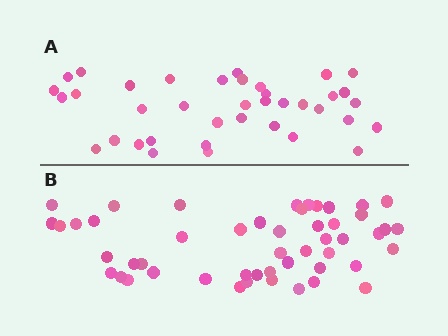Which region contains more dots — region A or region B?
Region B (the bottom region) has more dots.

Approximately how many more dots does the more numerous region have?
Region B has roughly 12 or so more dots than region A.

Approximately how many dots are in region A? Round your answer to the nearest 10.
About 40 dots. (The exact count is 38, which rounds to 40.)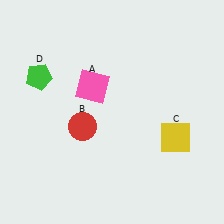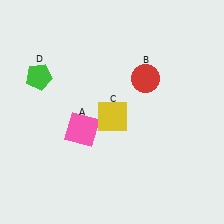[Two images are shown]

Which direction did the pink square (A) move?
The pink square (A) moved down.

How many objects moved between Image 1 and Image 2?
3 objects moved between the two images.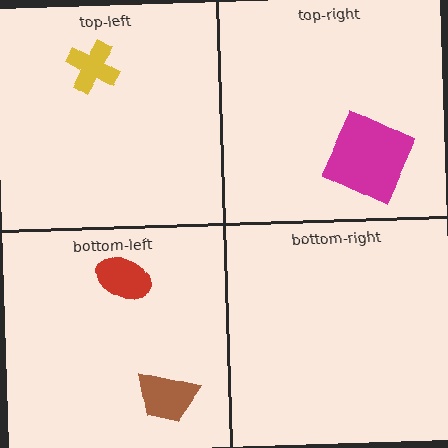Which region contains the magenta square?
The top-right region.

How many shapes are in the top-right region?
1.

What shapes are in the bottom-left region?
The red ellipse, the brown trapezoid.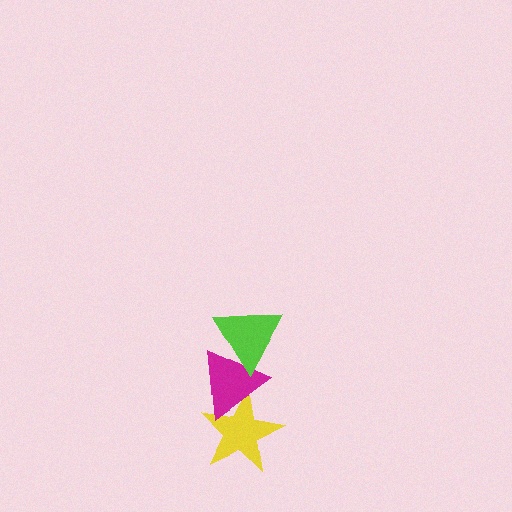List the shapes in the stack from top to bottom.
From top to bottom: the lime triangle, the magenta triangle, the yellow star.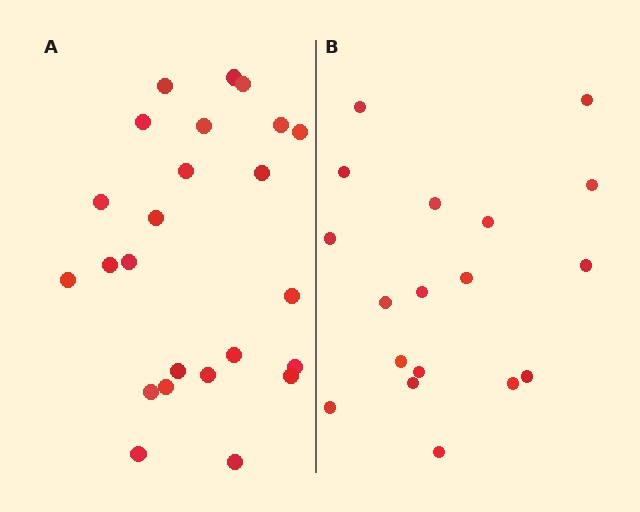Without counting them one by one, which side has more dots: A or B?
Region A (the left region) has more dots.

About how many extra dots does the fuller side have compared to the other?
Region A has about 6 more dots than region B.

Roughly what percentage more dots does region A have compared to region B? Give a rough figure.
About 35% more.